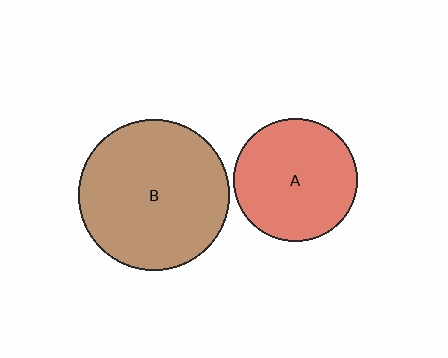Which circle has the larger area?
Circle B (brown).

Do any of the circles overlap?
No, none of the circles overlap.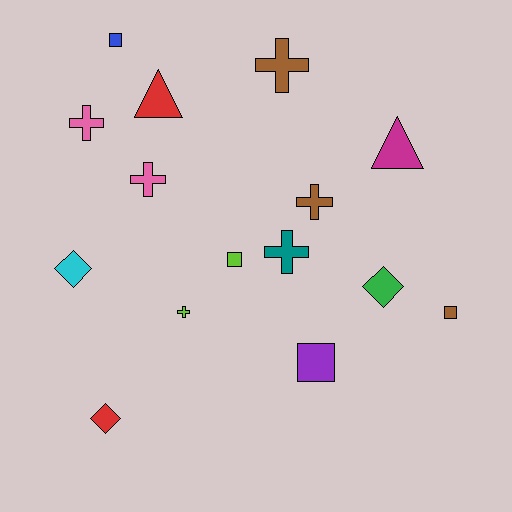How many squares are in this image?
There are 4 squares.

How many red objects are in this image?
There are 2 red objects.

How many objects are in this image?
There are 15 objects.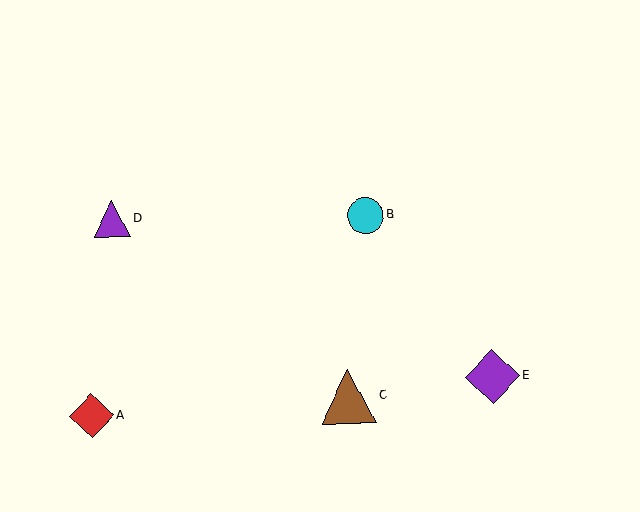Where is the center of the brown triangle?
The center of the brown triangle is at (348, 396).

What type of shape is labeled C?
Shape C is a brown triangle.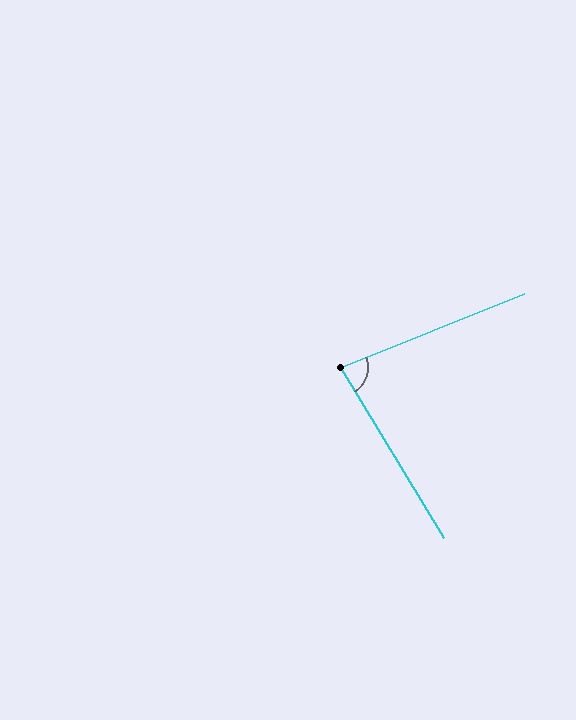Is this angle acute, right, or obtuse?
It is acute.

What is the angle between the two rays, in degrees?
Approximately 81 degrees.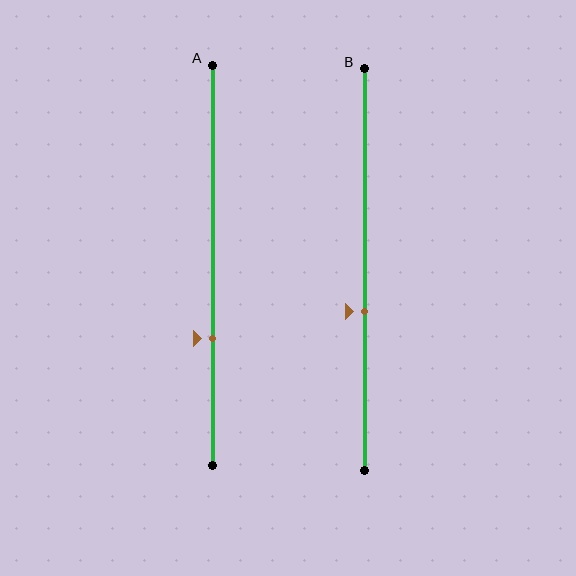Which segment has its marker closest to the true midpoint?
Segment B has its marker closest to the true midpoint.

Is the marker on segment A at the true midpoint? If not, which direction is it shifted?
No, the marker on segment A is shifted downward by about 18% of the segment length.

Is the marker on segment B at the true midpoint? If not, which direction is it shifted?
No, the marker on segment B is shifted downward by about 11% of the segment length.